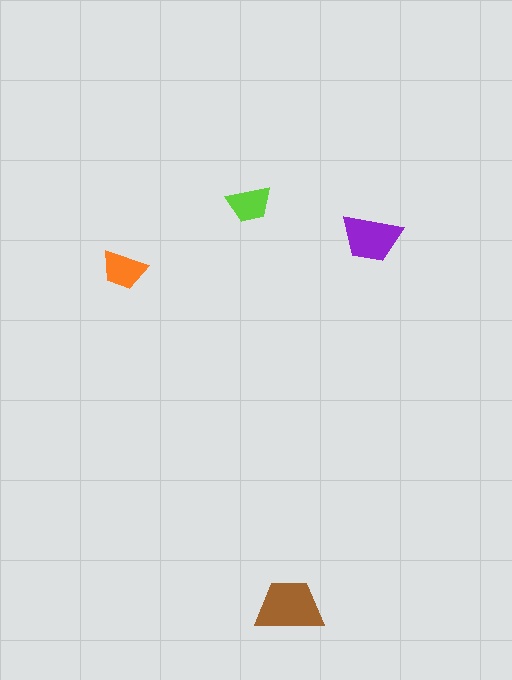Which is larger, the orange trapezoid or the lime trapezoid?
The orange one.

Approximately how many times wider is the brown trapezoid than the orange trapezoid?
About 1.5 times wider.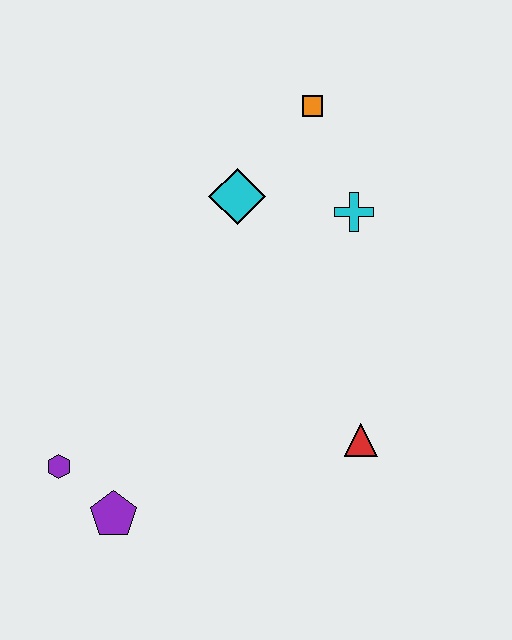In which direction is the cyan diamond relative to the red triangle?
The cyan diamond is above the red triangle.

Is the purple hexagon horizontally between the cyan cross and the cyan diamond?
No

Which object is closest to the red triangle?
The cyan cross is closest to the red triangle.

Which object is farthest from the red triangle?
The orange square is farthest from the red triangle.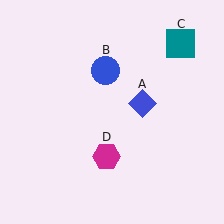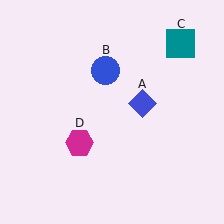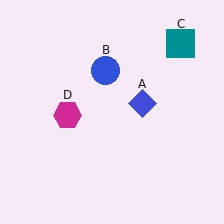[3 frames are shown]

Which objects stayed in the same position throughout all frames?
Blue diamond (object A) and blue circle (object B) and teal square (object C) remained stationary.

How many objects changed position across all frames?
1 object changed position: magenta hexagon (object D).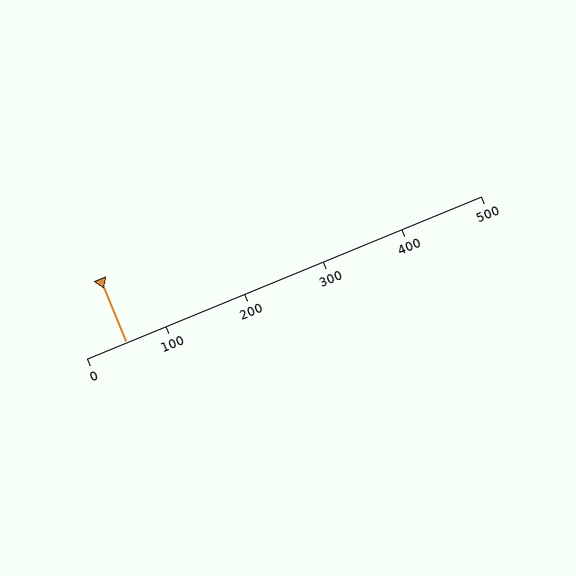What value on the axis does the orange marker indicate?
The marker indicates approximately 50.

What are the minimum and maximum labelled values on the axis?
The axis runs from 0 to 500.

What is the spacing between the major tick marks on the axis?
The major ticks are spaced 100 apart.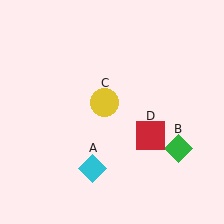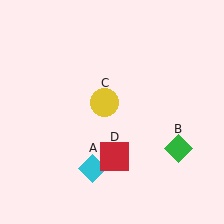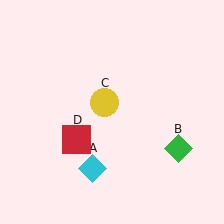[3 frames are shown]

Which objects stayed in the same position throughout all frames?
Cyan diamond (object A) and green diamond (object B) and yellow circle (object C) remained stationary.